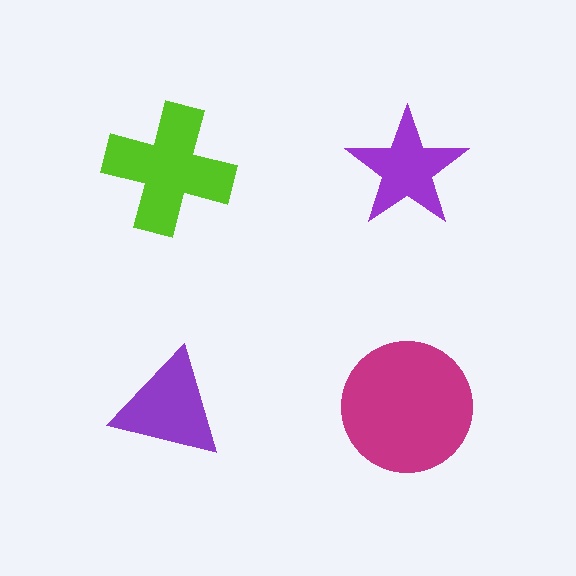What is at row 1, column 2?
A purple star.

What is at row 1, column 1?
A lime cross.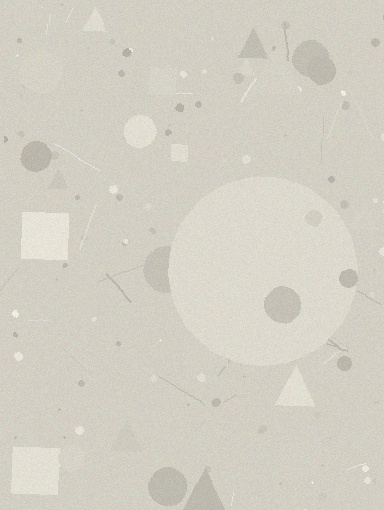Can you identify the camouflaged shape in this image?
The camouflaged shape is a circle.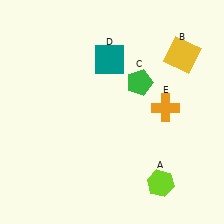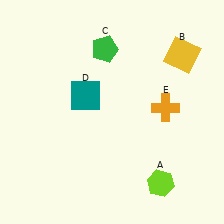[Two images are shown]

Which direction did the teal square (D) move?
The teal square (D) moved down.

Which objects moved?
The objects that moved are: the green pentagon (C), the teal square (D).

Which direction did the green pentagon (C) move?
The green pentagon (C) moved left.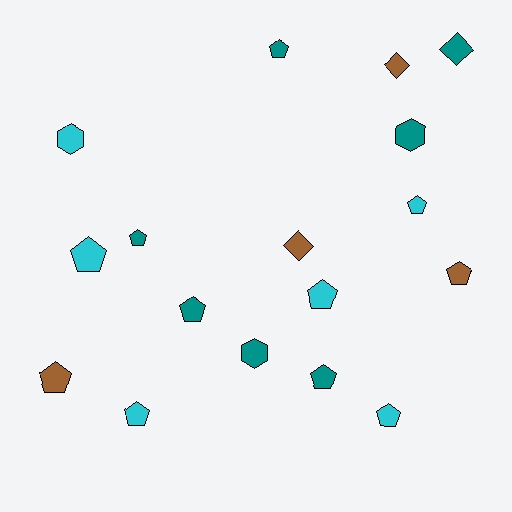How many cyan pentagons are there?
There are 5 cyan pentagons.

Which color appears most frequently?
Teal, with 7 objects.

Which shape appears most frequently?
Pentagon, with 11 objects.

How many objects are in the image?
There are 17 objects.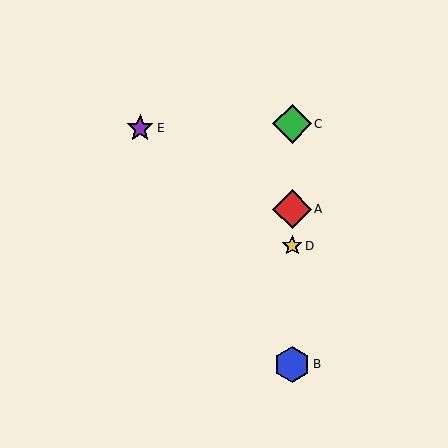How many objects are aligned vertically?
4 objects (A, B, C, D) are aligned vertically.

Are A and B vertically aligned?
Yes, both are at x≈292.